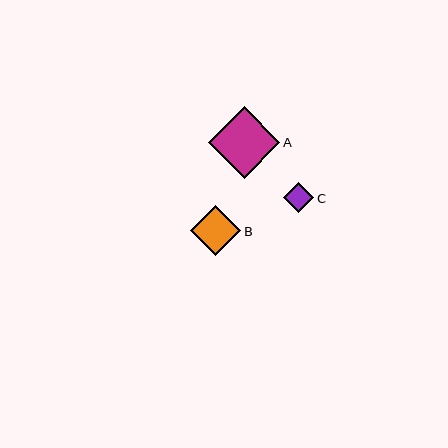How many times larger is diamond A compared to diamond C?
Diamond A is approximately 2.4 times the size of diamond C.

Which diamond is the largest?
Diamond A is the largest with a size of approximately 71 pixels.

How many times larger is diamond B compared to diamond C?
Diamond B is approximately 1.7 times the size of diamond C.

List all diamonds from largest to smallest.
From largest to smallest: A, B, C.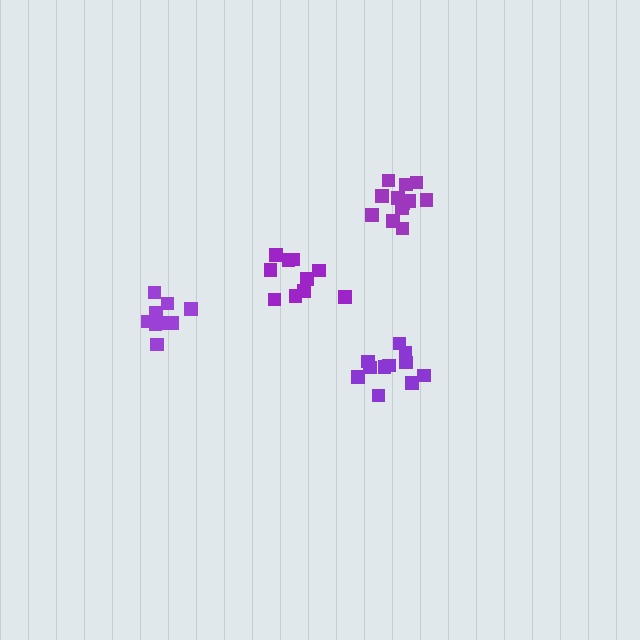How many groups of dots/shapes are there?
There are 4 groups.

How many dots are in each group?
Group 1: 10 dots, Group 2: 11 dots, Group 3: 12 dots, Group 4: 10 dots (43 total).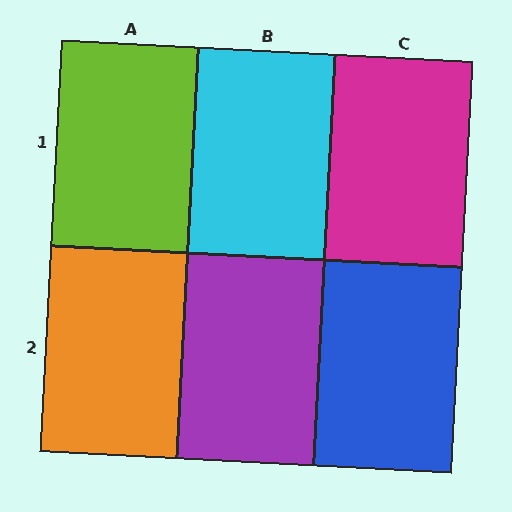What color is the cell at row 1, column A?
Lime.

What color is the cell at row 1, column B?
Cyan.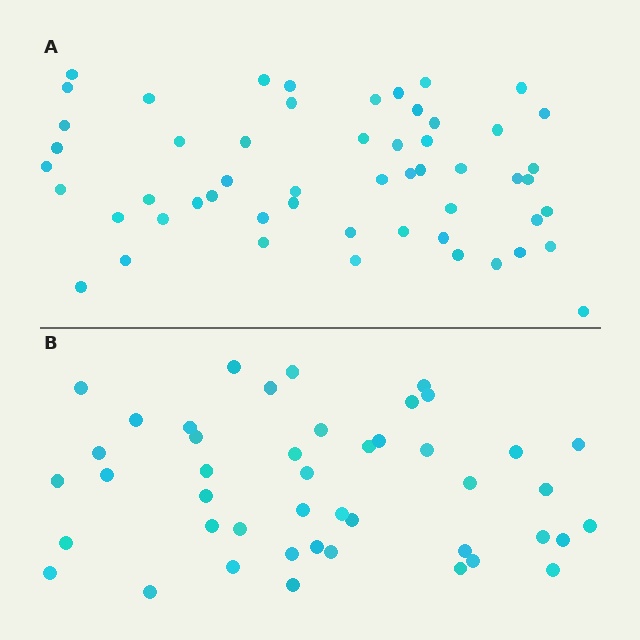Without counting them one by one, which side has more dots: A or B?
Region A (the top region) has more dots.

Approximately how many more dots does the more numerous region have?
Region A has roughly 8 or so more dots than region B.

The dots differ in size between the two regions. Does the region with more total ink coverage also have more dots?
No. Region B has more total ink coverage because its dots are larger, but region A actually contains more individual dots. Total area can be misleading — the number of items is what matters here.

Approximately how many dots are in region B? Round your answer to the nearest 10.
About 40 dots. (The exact count is 45, which rounds to 40.)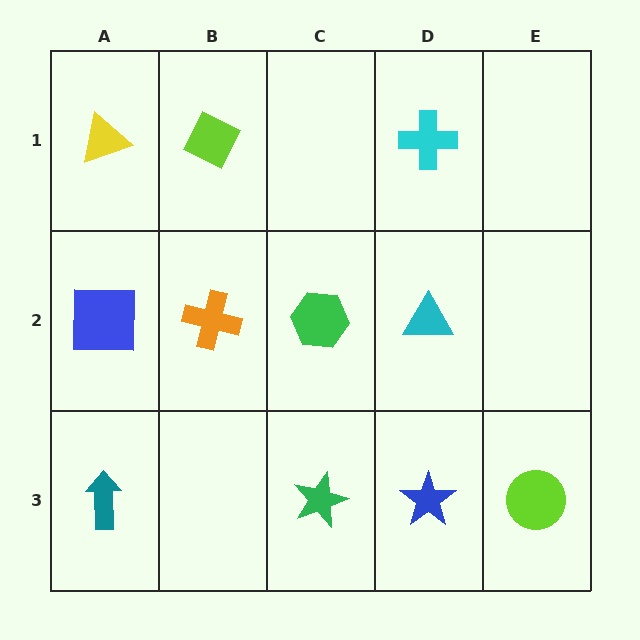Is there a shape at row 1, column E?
No, that cell is empty.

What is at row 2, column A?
A blue square.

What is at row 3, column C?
A green star.